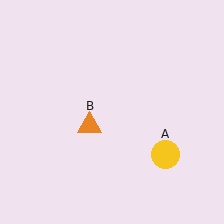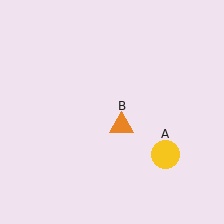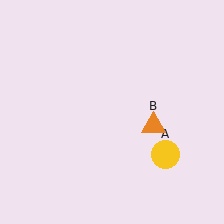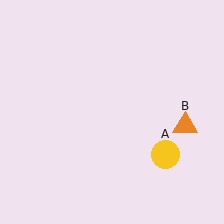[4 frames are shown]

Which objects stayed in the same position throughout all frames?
Yellow circle (object A) remained stationary.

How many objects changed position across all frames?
1 object changed position: orange triangle (object B).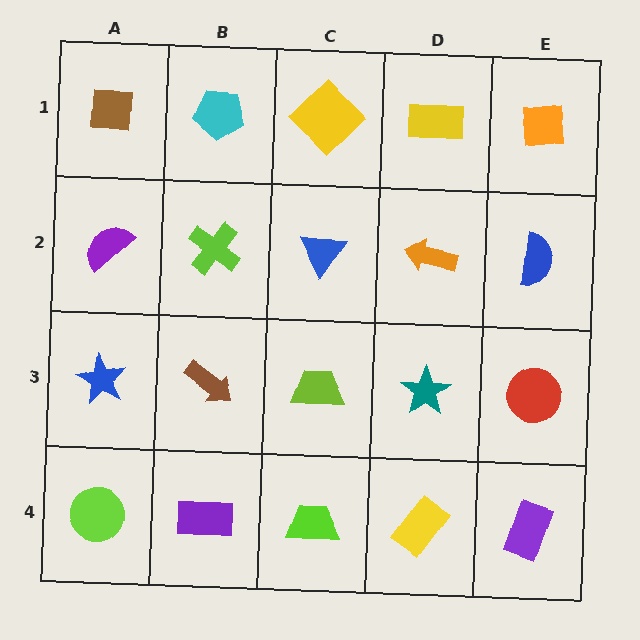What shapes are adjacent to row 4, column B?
A brown arrow (row 3, column B), a lime circle (row 4, column A), a lime trapezoid (row 4, column C).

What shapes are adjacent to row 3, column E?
A blue semicircle (row 2, column E), a purple rectangle (row 4, column E), a teal star (row 3, column D).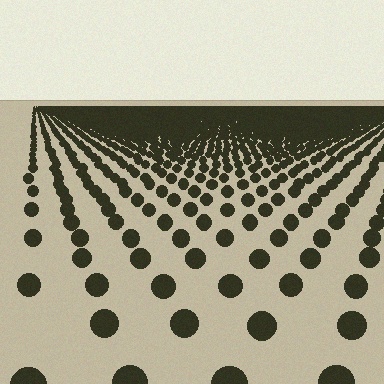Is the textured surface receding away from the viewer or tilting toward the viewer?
The surface is receding away from the viewer. Texture elements get smaller and denser toward the top.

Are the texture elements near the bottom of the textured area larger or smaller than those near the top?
Larger. Near the bottom, elements are closer to the viewer and appear at a bigger on-screen size.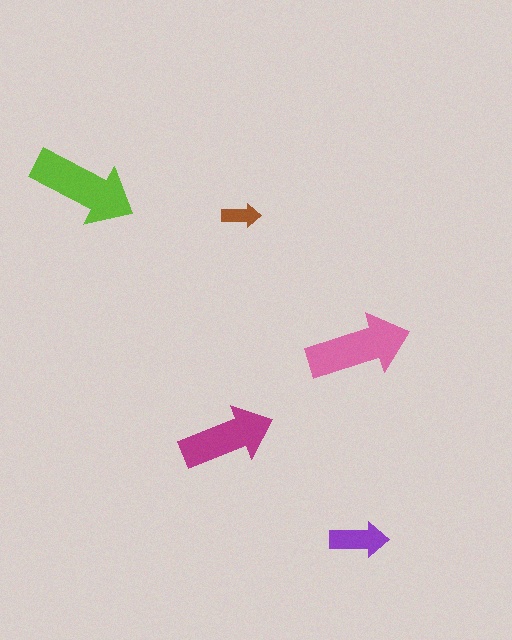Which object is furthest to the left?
The lime arrow is leftmost.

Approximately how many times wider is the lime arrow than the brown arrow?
About 3 times wider.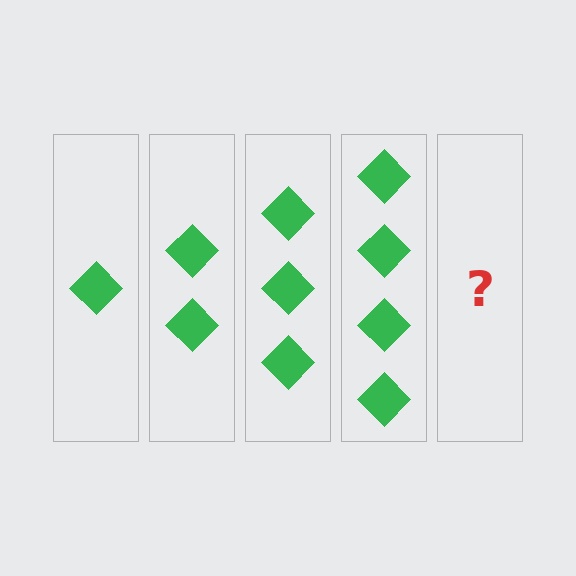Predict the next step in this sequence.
The next step is 5 diamonds.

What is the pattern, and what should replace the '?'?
The pattern is that each step adds one more diamond. The '?' should be 5 diamonds.